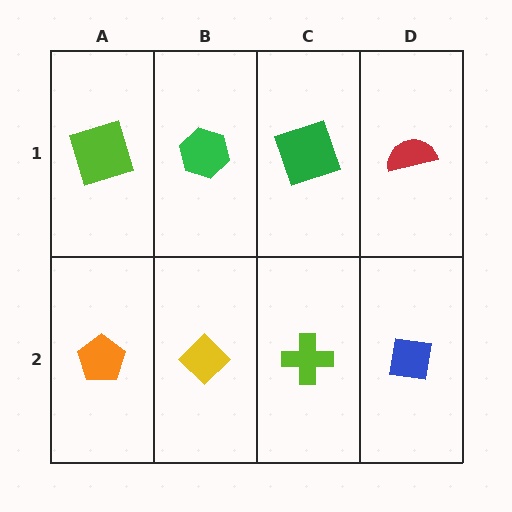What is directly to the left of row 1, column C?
A green hexagon.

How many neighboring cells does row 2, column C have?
3.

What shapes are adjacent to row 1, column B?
A yellow diamond (row 2, column B), a lime square (row 1, column A), a green square (row 1, column C).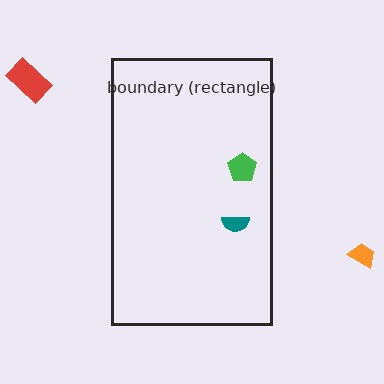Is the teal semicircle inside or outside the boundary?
Inside.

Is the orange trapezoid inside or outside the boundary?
Outside.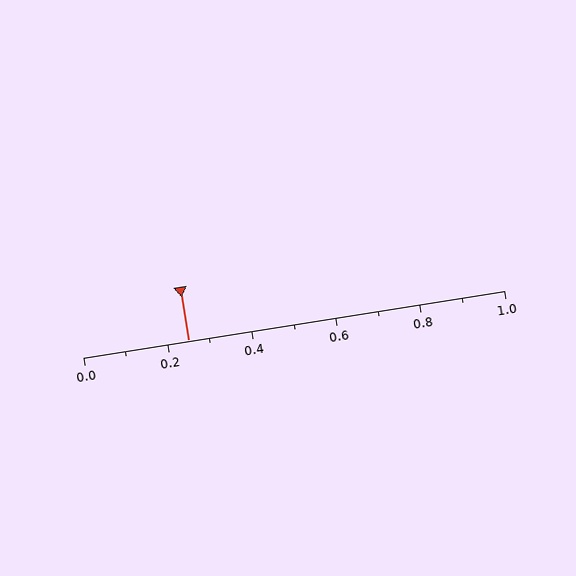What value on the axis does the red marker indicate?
The marker indicates approximately 0.25.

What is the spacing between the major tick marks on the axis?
The major ticks are spaced 0.2 apart.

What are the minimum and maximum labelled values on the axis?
The axis runs from 0.0 to 1.0.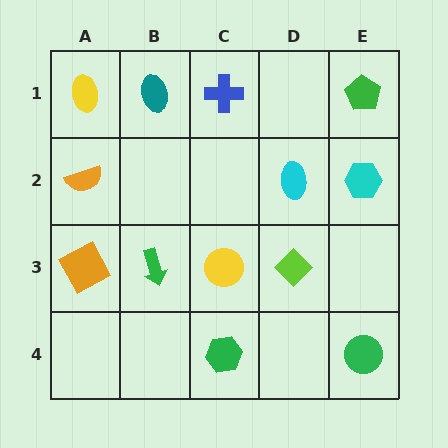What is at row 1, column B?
A teal ellipse.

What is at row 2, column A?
An orange semicircle.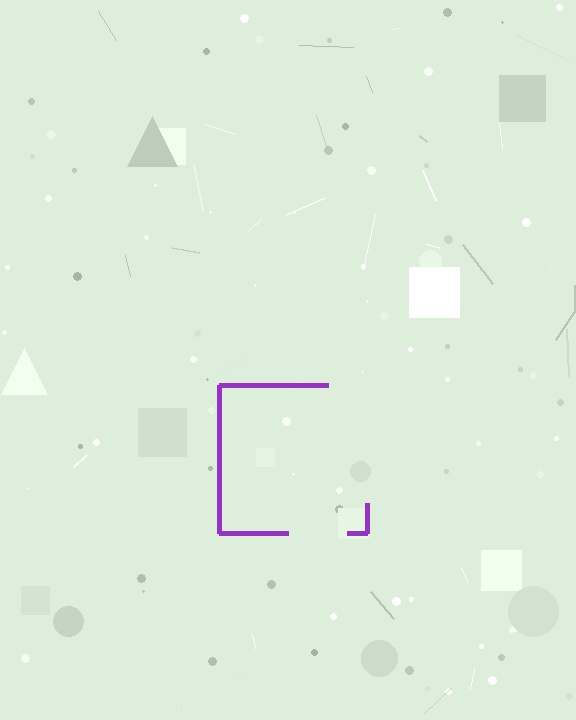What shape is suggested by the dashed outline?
The dashed outline suggests a square.